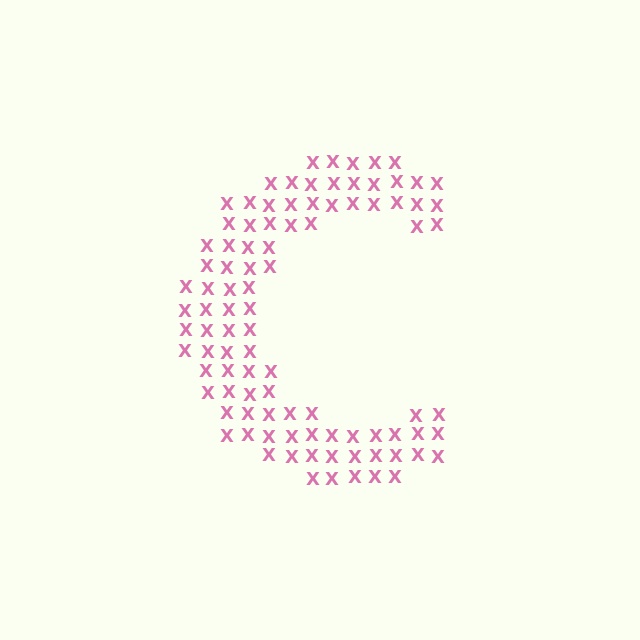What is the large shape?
The large shape is the letter C.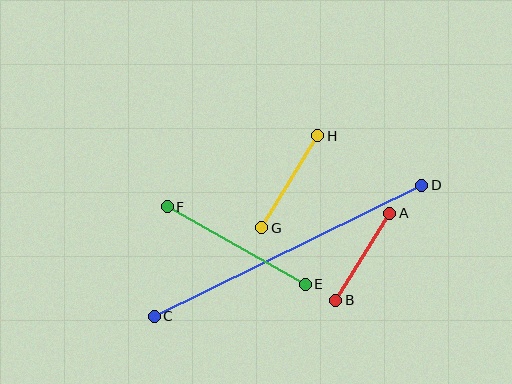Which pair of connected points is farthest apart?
Points C and D are farthest apart.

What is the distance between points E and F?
The distance is approximately 158 pixels.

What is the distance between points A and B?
The distance is approximately 103 pixels.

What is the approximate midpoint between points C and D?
The midpoint is at approximately (288, 251) pixels.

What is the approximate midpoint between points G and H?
The midpoint is at approximately (290, 182) pixels.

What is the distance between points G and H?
The distance is approximately 108 pixels.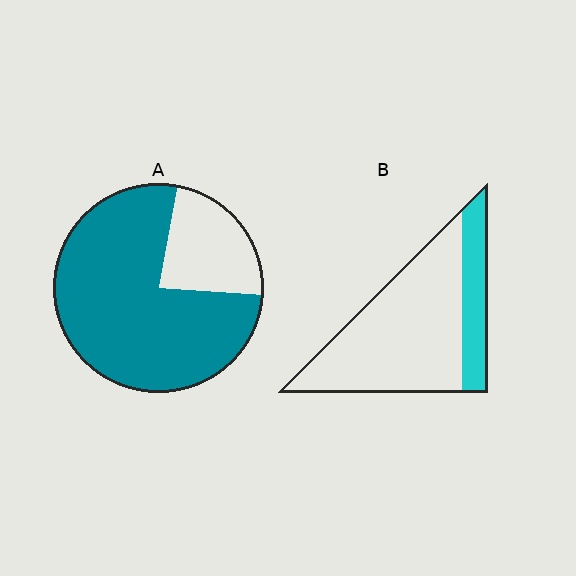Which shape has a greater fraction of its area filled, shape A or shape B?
Shape A.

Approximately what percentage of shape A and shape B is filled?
A is approximately 75% and B is approximately 25%.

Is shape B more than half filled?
No.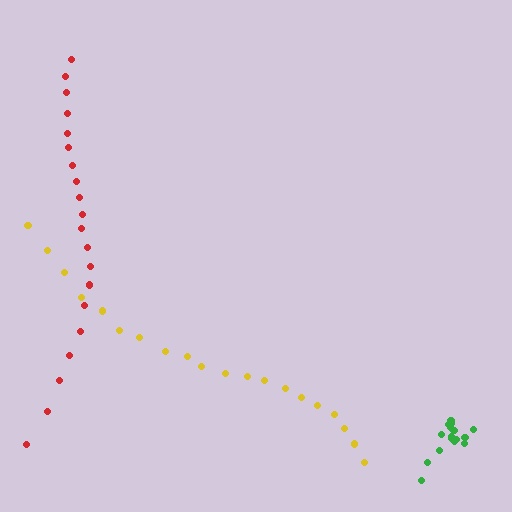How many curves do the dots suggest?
There are 3 distinct paths.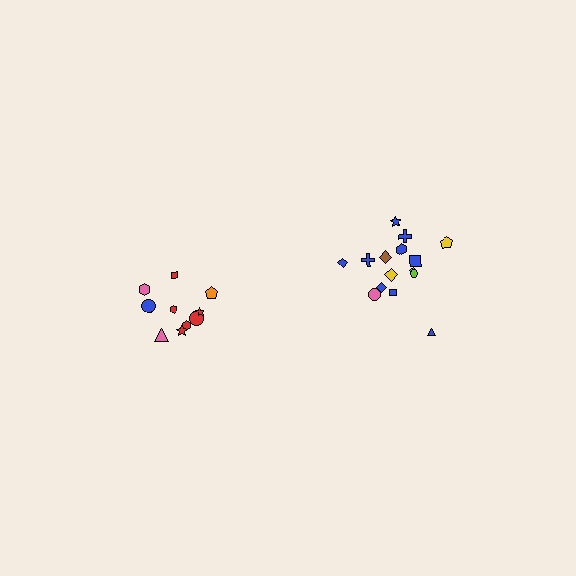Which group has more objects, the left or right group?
The right group.